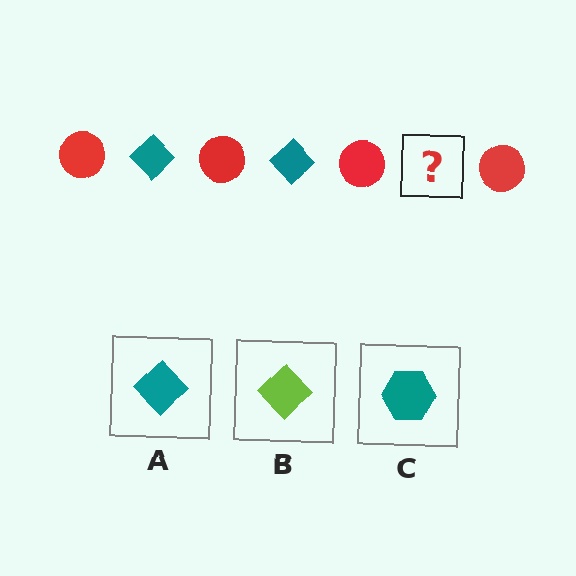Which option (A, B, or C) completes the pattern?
A.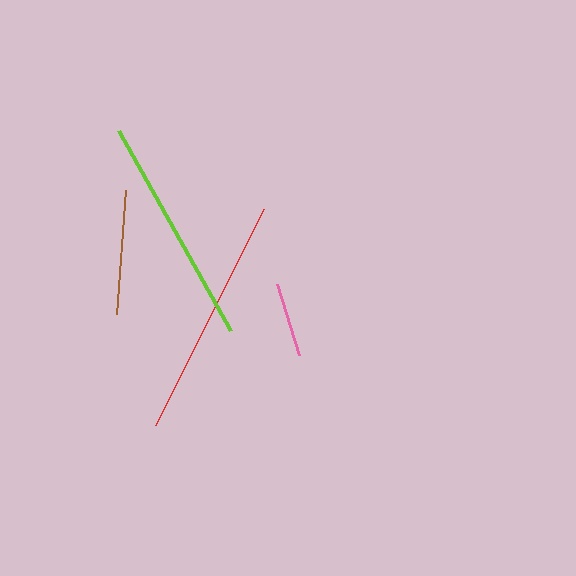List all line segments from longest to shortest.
From longest to shortest: red, lime, brown, pink.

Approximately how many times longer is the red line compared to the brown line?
The red line is approximately 2.0 times the length of the brown line.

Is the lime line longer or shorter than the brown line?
The lime line is longer than the brown line.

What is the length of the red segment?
The red segment is approximately 242 pixels long.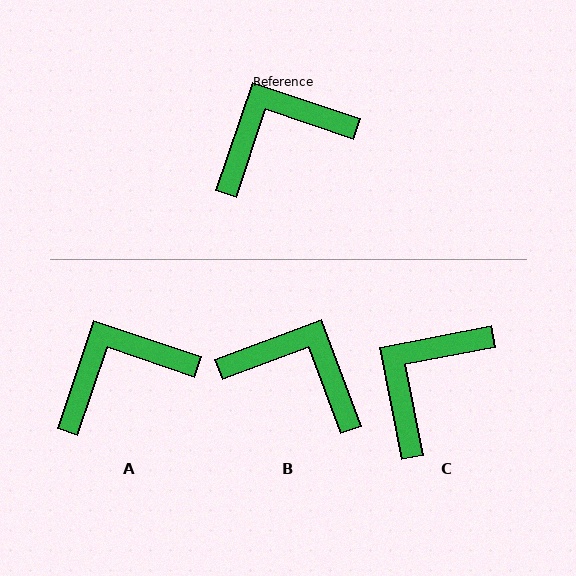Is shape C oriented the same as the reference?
No, it is off by about 30 degrees.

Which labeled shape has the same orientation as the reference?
A.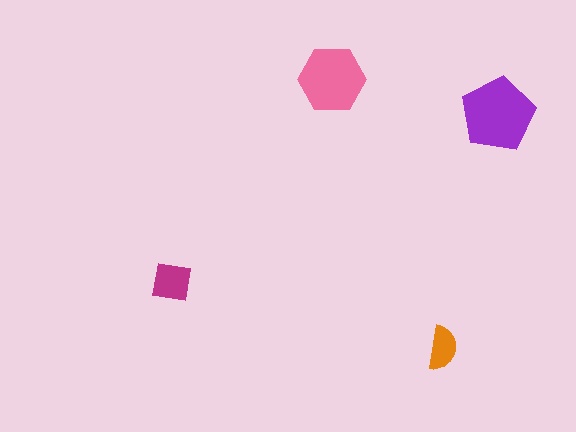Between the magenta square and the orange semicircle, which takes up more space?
The magenta square.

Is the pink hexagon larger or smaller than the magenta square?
Larger.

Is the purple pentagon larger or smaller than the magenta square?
Larger.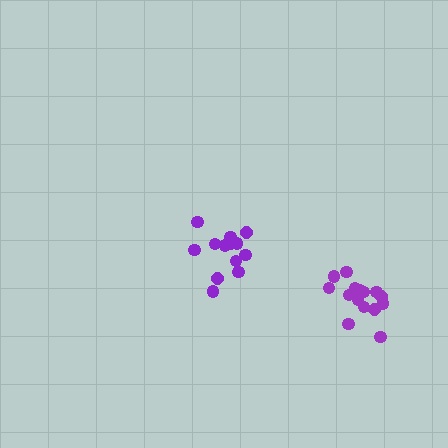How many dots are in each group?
Group 1: 13 dots, Group 2: 15 dots (28 total).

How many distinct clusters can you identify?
There are 2 distinct clusters.